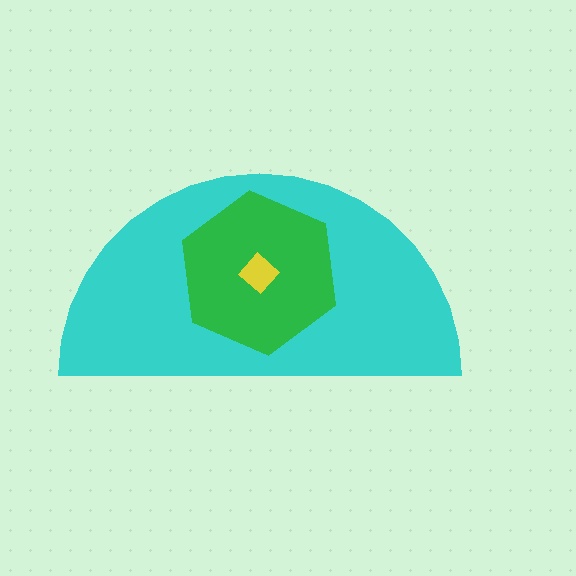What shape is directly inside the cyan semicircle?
The green hexagon.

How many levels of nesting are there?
3.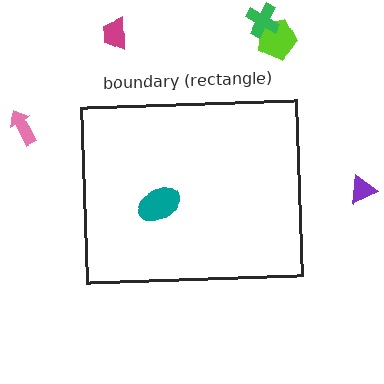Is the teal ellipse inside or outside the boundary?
Inside.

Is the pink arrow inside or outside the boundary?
Outside.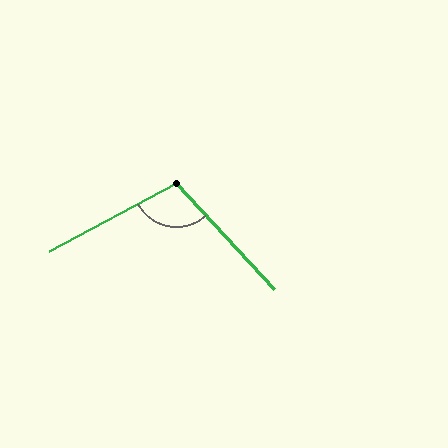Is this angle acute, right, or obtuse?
It is obtuse.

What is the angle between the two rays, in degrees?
Approximately 104 degrees.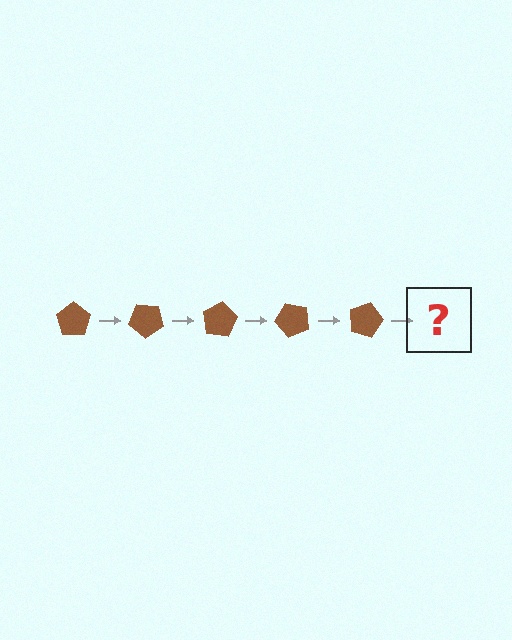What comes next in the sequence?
The next element should be a brown pentagon rotated 200 degrees.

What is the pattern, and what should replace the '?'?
The pattern is that the pentagon rotates 40 degrees each step. The '?' should be a brown pentagon rotated 200 degrees.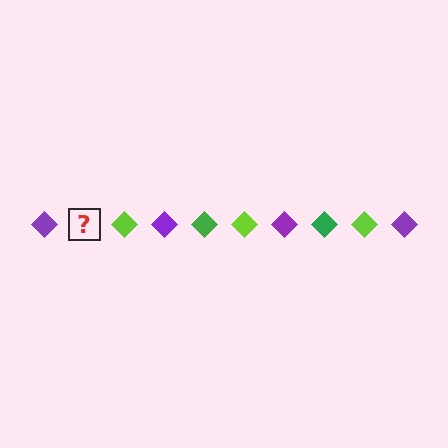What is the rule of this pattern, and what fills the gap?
The rule is that the pattern cycles through purple, green, lime diamonds. The gap should be filled with a green diamond.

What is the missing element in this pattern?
The missing element is a green diamond.